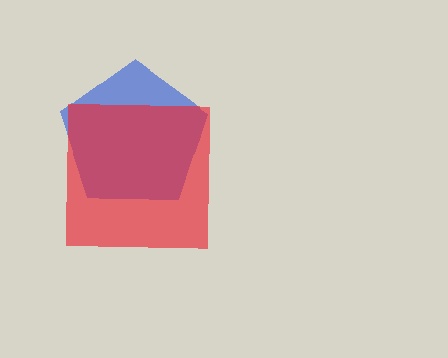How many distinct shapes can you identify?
There are 2 distinct shapes: a blue pentagon, a red square.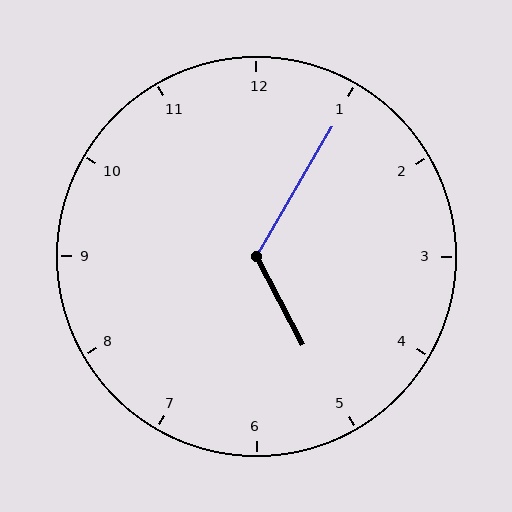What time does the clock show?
5:05.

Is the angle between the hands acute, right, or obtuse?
It is obtuse.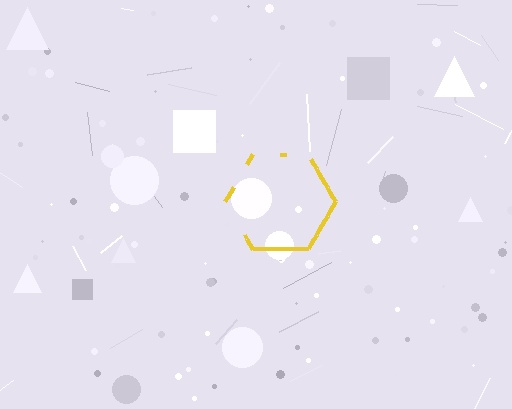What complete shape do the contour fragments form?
The contour fragments form a hexagon.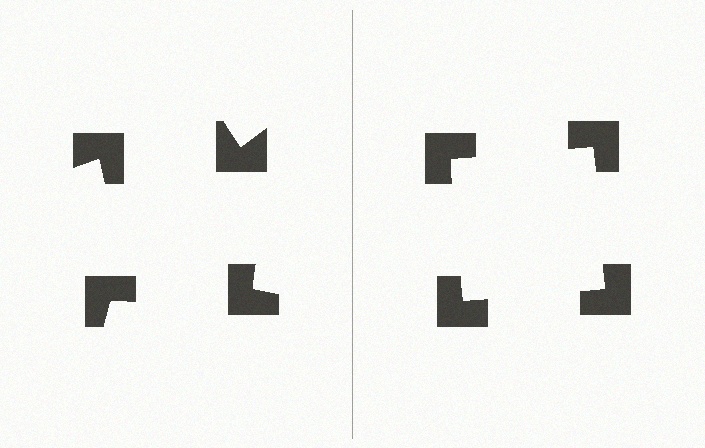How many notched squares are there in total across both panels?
8 — 4 on each side.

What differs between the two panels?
The notched squares are positioned identically on both sides; only the wedge orientations differ. On the right they align to a square; on the left they are misaligned.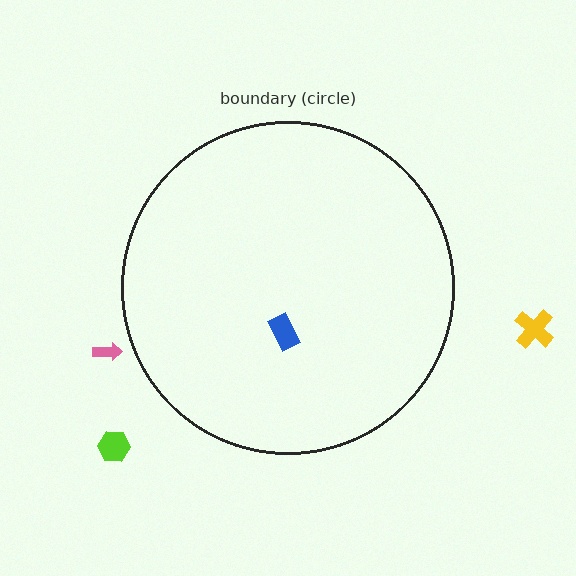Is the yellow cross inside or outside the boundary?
Outside.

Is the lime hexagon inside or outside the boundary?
Outside.